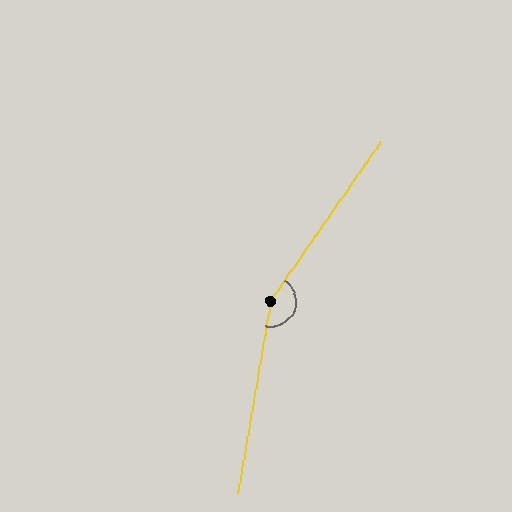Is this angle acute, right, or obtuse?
It is obtuse.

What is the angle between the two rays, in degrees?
Approximately 155 degrees.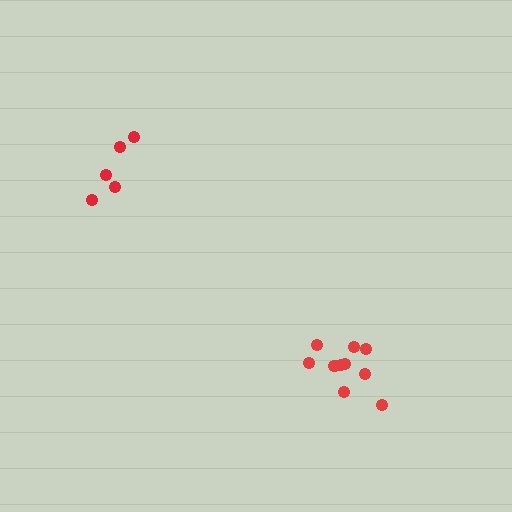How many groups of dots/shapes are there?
There are 2 groups.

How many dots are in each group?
Group 1: 5 dots, Group 2: 10 dots (15 total).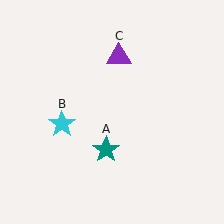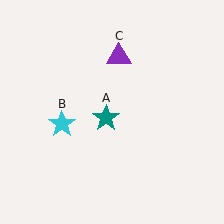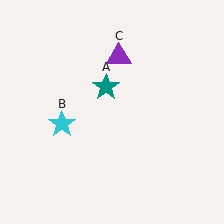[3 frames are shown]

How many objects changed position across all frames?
1 object changed position: teal star (object A).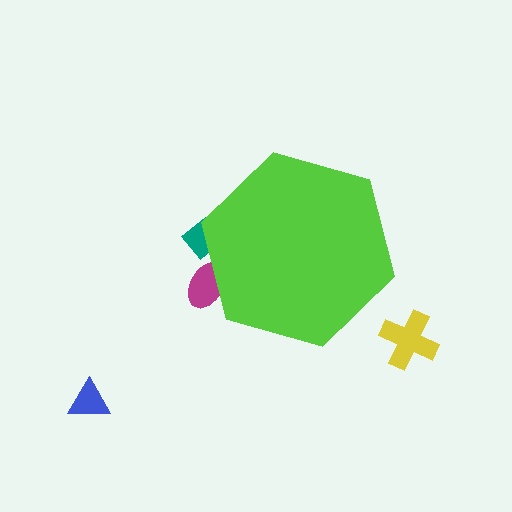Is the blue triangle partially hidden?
No, the blue triangle is fully visible.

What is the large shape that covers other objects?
A lime hexagon.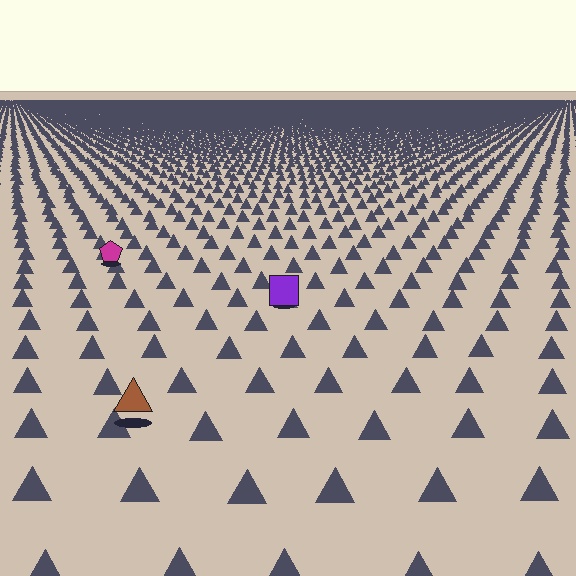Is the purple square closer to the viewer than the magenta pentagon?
Yes. The purple square is closer — you can tell from the texture gradient: the ground texture is coarser near it.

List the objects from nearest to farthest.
From nearest to farthest: the brown triangle, the purple square, the magenta pentagon.